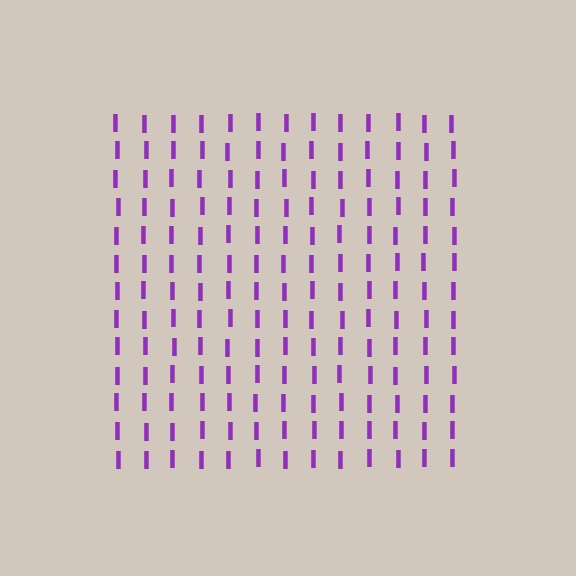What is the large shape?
The large shape is a square.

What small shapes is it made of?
It is made of small letter I's.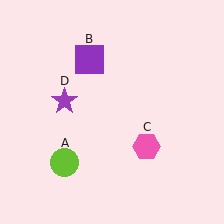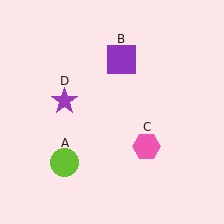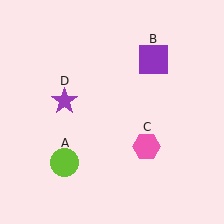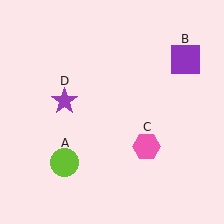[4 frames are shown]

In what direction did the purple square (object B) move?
The purple square (object B) moved right.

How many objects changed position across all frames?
1 object changed position: purple square (object B).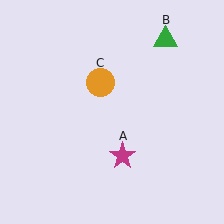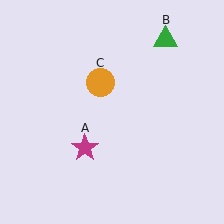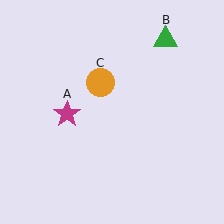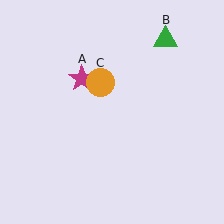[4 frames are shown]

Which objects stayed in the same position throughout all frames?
Green triangle (object B) and orange circle (object C) remained stationary.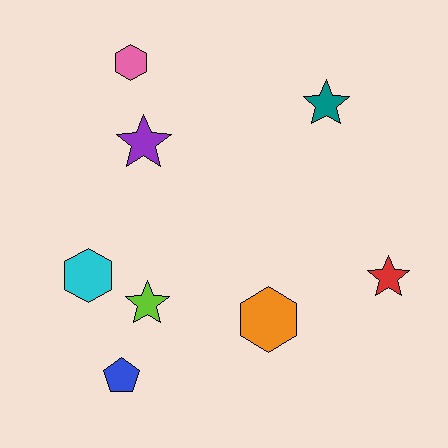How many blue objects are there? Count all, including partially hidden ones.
There is 1 blue object.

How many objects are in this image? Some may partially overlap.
There are 8 objects.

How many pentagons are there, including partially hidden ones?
There is 1 pentagon.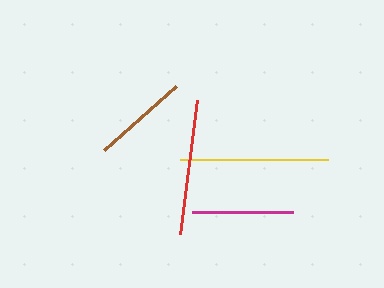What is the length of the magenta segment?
The magenta segment is approximately 101 pixels long.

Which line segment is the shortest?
The brown line is the shortest at approximately 96 pixels.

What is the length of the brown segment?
The brown segment is approximately 96 pixels long.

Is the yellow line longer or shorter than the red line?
The yellow line is longer than the red line.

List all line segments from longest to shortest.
From longest to shortest: yellow, red, magenta, brown.